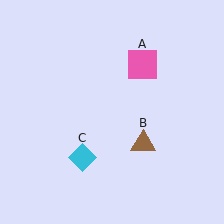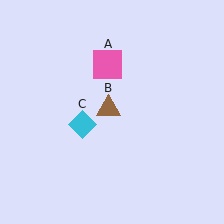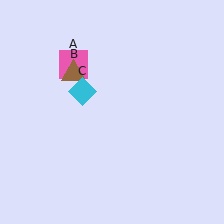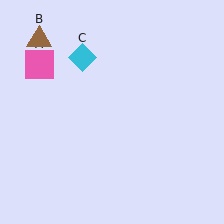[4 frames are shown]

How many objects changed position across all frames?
3 objects changed position: pink square (object A), brown triangle (object B), cyan diamond (object C).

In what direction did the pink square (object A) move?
The pink square (object A) moved left.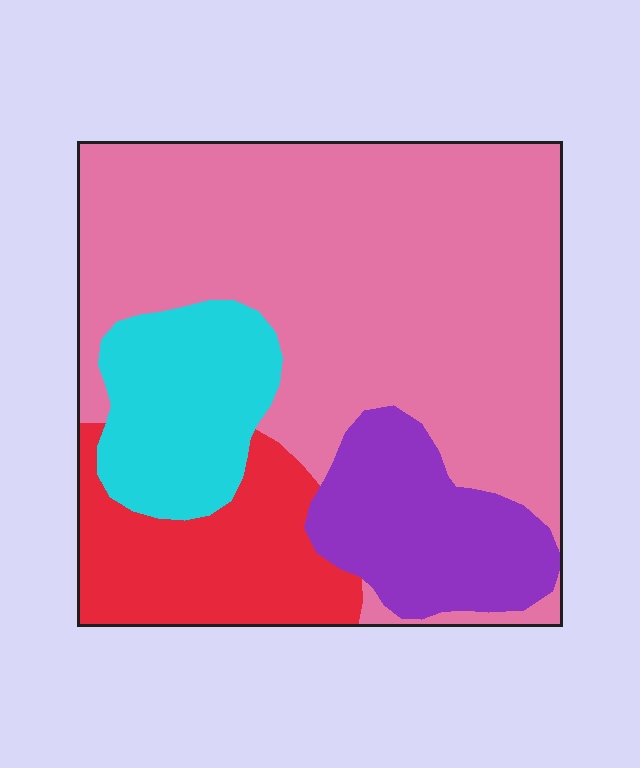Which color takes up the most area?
Pink, at roughly 55%.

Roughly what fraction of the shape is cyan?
Cyan takes up about one eighth (1/8) of the shape.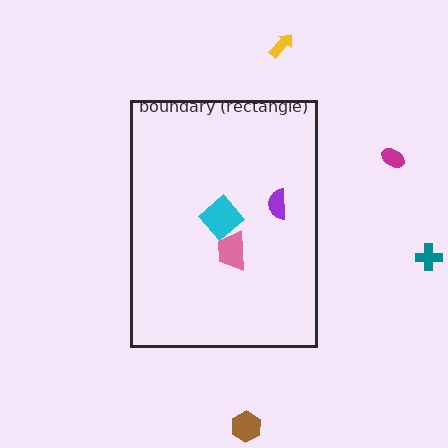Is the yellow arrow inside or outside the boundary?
Outside.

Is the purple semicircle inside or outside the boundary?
Inside.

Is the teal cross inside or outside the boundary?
Outside.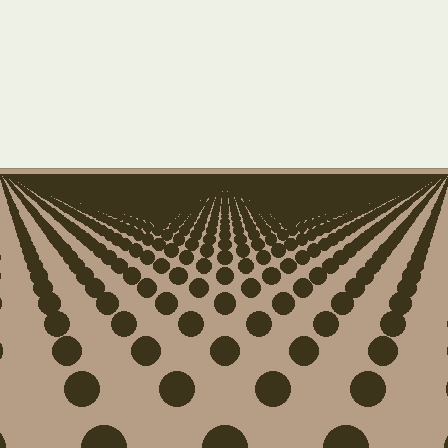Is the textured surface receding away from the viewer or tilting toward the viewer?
The surface is receding away from the viewer. Texture elements get smaller and denser toward the top.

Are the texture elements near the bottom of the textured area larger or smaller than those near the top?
Larger. Near the bottom, elements are closer to the viewer and appear at a bigger on-screen size.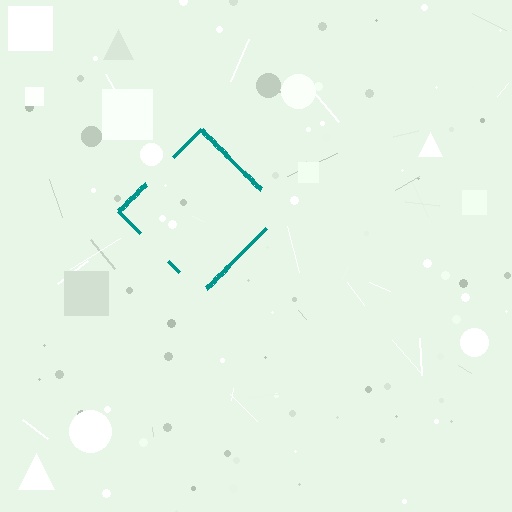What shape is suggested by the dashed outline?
The dashed outline suggests a diamond.